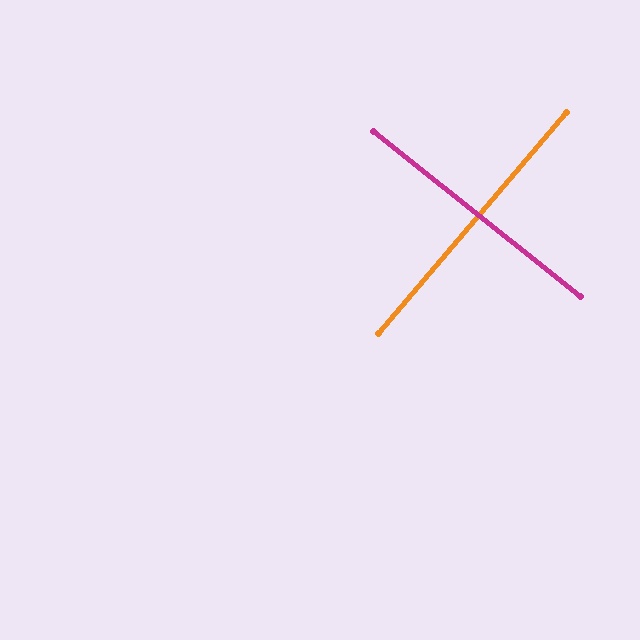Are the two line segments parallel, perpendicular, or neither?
Perpendicular — they meet at approximately 88°.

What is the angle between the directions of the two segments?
Approximately 88 degrees.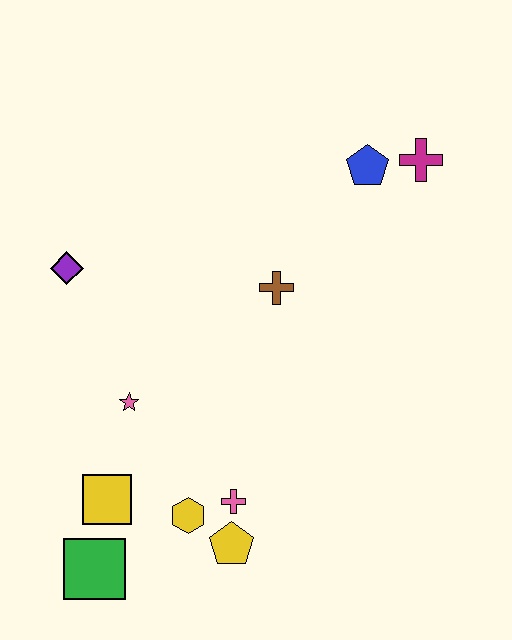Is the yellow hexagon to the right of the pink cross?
No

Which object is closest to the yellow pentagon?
The pink cross is closest to the yellow pentagon.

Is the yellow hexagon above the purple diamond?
No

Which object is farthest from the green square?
The magenta cross is farthest from the green square.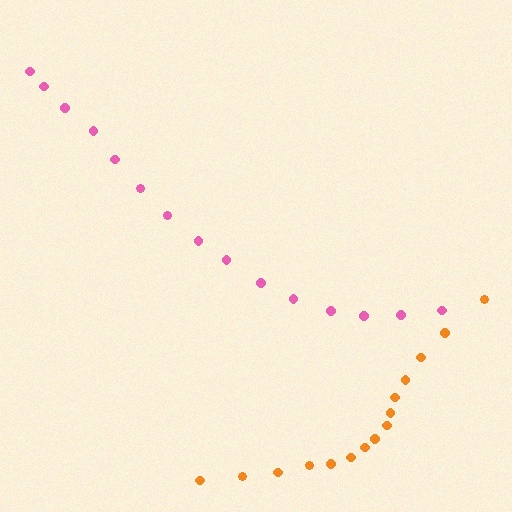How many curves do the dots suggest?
There are 2 distinct paths.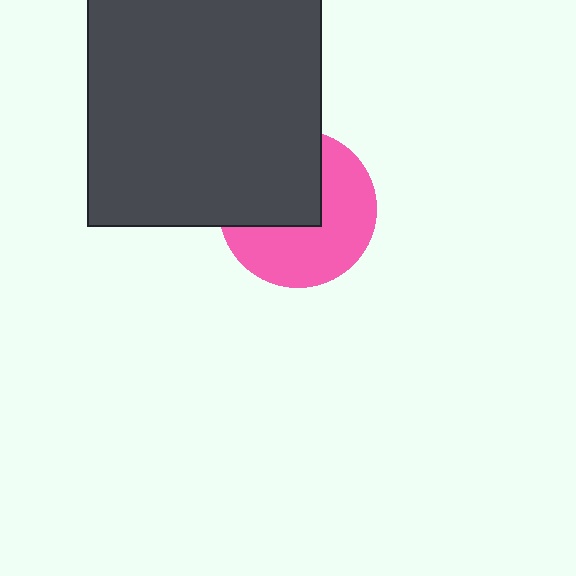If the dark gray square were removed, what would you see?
You would see the complete pink circle.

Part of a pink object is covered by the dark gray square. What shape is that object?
It is a circle.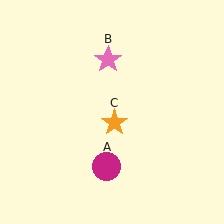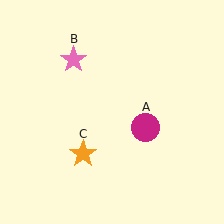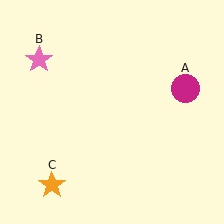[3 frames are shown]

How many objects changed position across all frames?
3 objects changed position: magenta circle (object A), pink star (object B), orange star (object C).